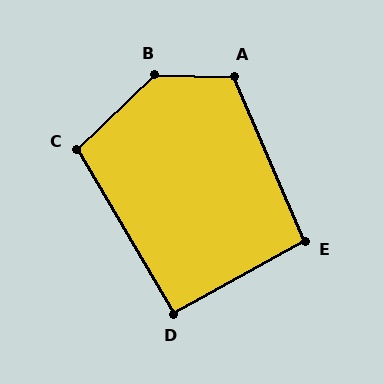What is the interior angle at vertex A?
Approximately 114 degrees (obtuse).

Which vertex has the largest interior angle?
B, at approximately 135 degrees.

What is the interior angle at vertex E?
Approximately 96 degrees (obtuse).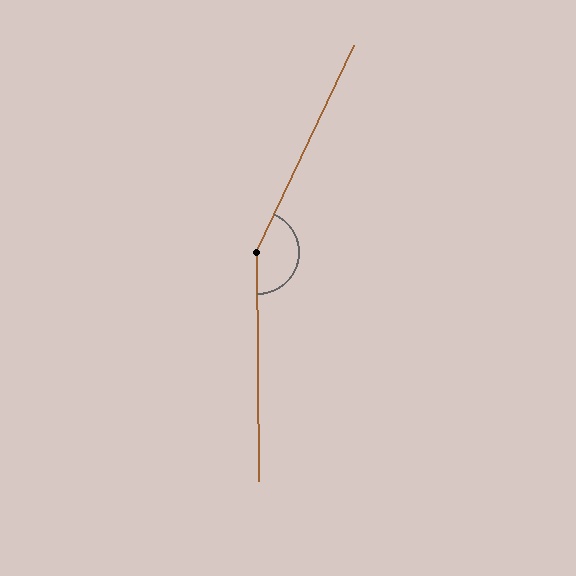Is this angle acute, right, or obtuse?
It is obtuse.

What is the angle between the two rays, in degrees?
Approximately 155 degrees.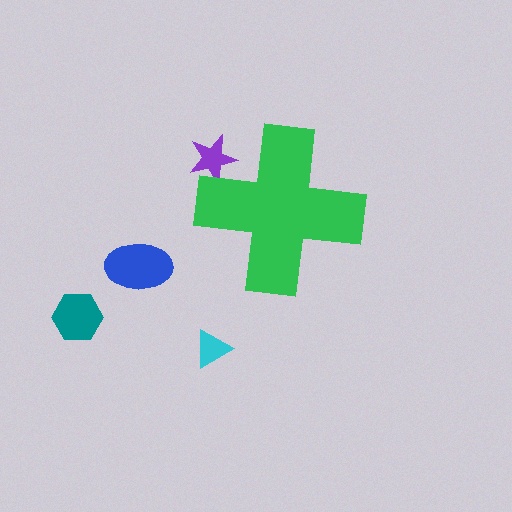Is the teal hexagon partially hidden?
No, the teal hexagon is fully visible.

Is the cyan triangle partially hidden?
No, the cyan triangle is fully visible.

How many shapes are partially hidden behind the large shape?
1 shape is partially hidden.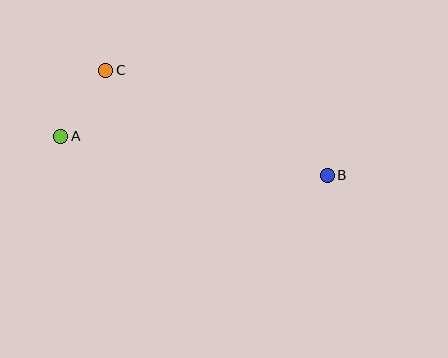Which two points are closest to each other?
Points A and C are closest to each other.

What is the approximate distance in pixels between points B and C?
The distance between B and C is approximately 245 pixels.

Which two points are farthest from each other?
Points A and B are farthest from each other.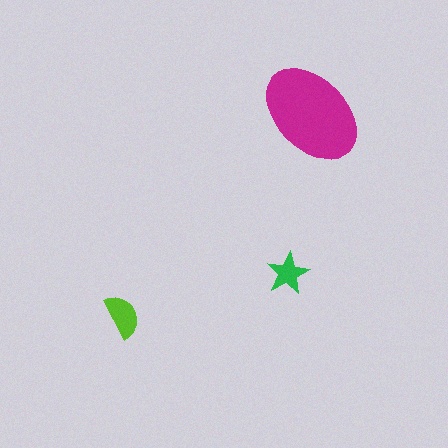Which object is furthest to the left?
The lime semicircle is leftmost.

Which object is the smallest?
The green star.